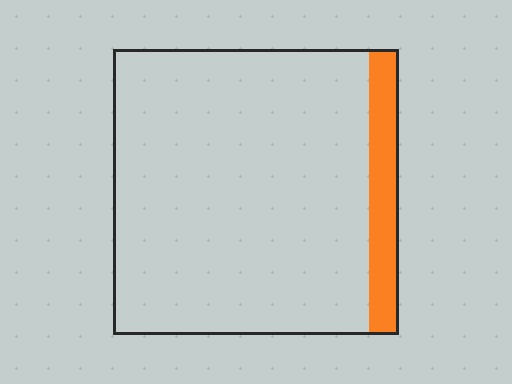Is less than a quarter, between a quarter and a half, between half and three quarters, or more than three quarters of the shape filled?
Less than a quarter.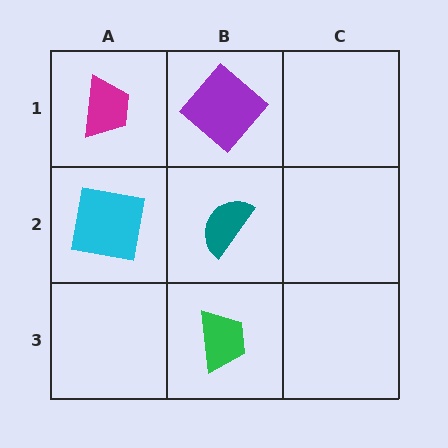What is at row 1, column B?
A purple diamond.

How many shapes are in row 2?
2 shapes.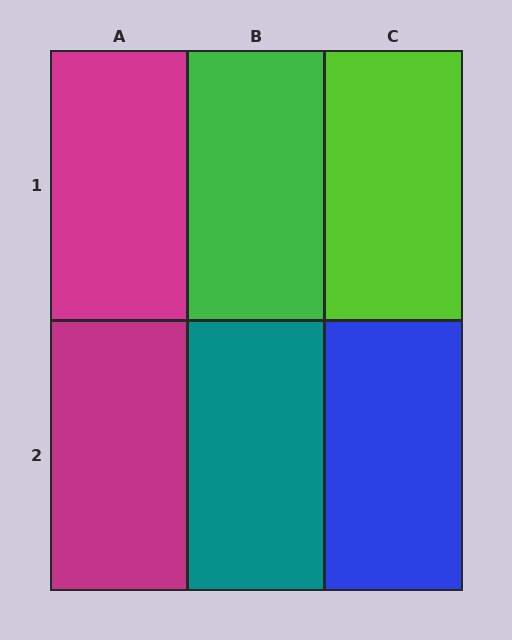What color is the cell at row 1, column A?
Magenta.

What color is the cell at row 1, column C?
Lime.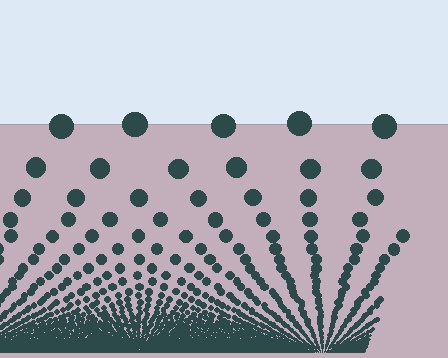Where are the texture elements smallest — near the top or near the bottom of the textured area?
Near the bottom.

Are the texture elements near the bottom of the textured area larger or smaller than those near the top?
Smaller. The gradient is inverted — elements near the bottom are smaller and denser.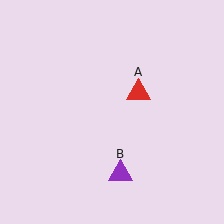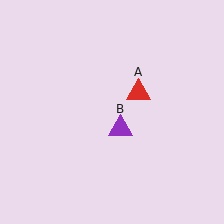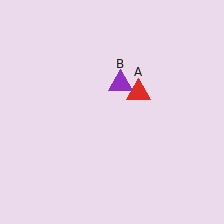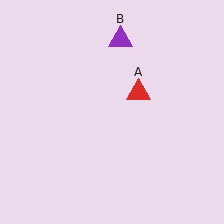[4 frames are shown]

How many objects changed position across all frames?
1 object changed position: purple triangle (object B).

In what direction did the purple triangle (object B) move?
The purple triangle (object B) moved up.